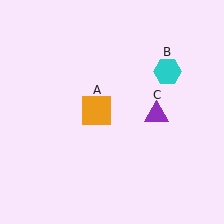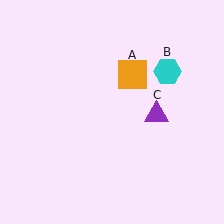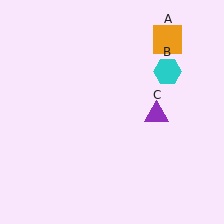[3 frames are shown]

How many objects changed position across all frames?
1 object changed position: orange square (object A).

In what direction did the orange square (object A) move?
The orange square (object A) moved up and to the right.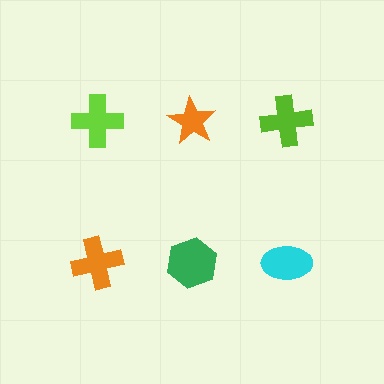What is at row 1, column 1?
A lime cross.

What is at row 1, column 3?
A lime cross.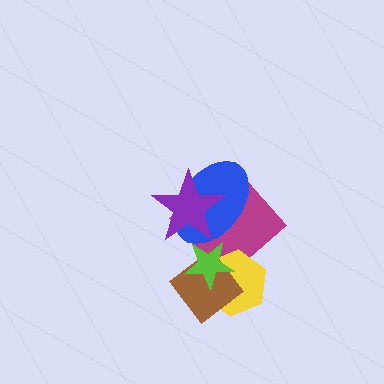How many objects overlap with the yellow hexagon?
3 objects overlap with the yellow hexagon.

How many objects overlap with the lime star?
4 objects overlap with the lime star.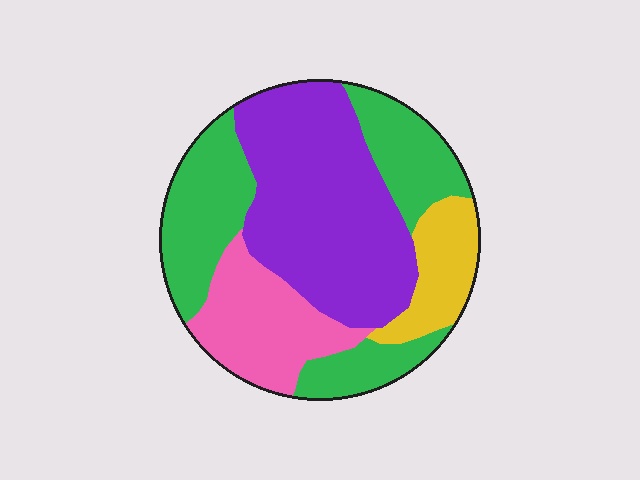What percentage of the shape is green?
Green covers roughly 35% of the shape.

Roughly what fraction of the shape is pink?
Pink takes up between a sixth and a third of the shape.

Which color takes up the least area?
Yellow, at roughly 10%.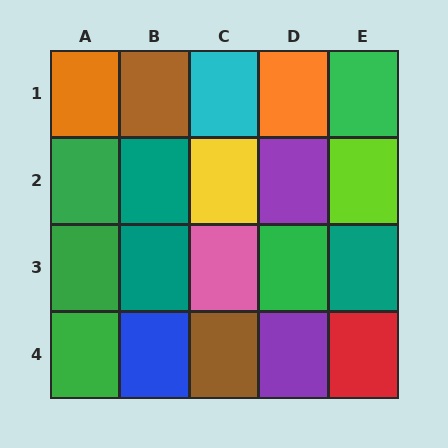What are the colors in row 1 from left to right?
Orange, brown, cyan, orange, green.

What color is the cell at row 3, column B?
Teal.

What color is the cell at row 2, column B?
Teal.